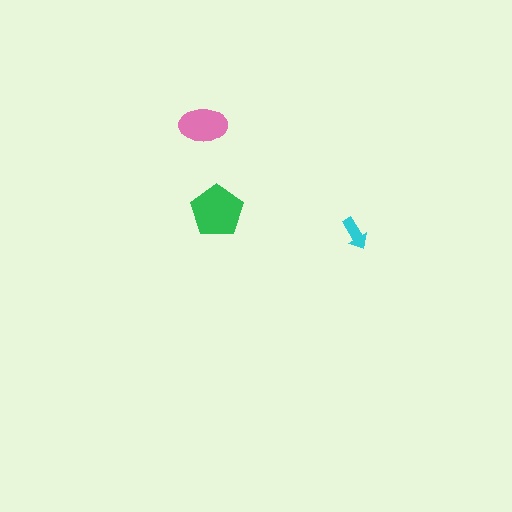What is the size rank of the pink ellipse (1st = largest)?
2nd.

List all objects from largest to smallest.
The green pentagon, the pink ellipse, the cyan arrow.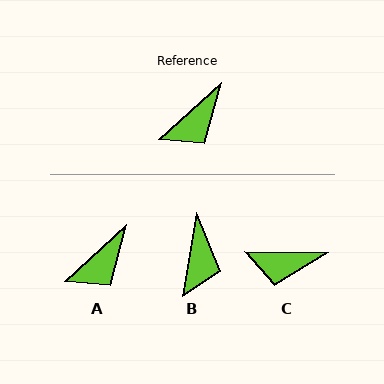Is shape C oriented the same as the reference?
No, it is off by about 44 degrees.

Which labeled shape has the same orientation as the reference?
A.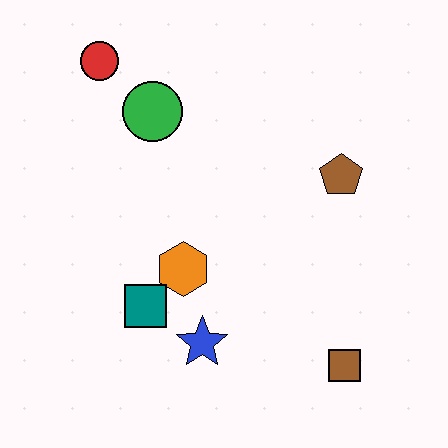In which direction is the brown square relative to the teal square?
The brown square is to the right of the teal square.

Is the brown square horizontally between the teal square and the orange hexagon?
No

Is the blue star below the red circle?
Yes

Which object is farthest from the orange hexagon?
The red circle is farthest from the orange hexagon.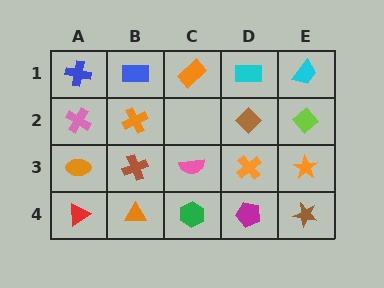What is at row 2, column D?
A brown diamond.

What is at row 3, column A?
An orange ellipse.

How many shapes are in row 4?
5 shapes.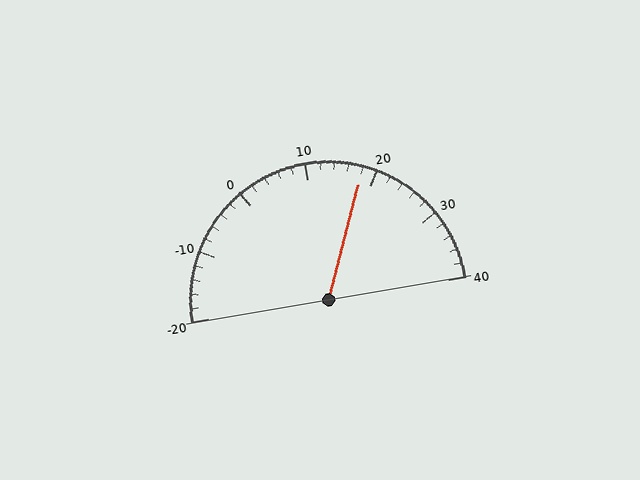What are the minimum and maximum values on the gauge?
The gauge ranges from -20 to 40.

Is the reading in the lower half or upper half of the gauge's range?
The reading is in the upper half of the range (-20 to 40).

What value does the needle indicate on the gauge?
The needle indicates approximately 18.